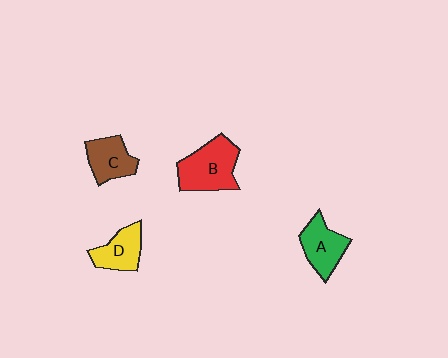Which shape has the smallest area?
Shape D (yellow).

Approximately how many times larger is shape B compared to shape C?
Approximately 1.5 times.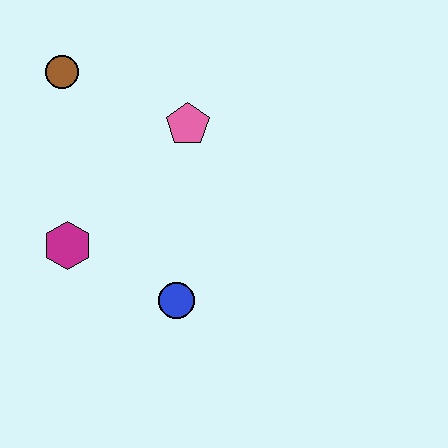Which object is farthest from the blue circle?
The brown circle is farthest from the blue circle.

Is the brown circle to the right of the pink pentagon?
No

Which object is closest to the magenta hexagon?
The blue circle is closest to the magenta hexagon.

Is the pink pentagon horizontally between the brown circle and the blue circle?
No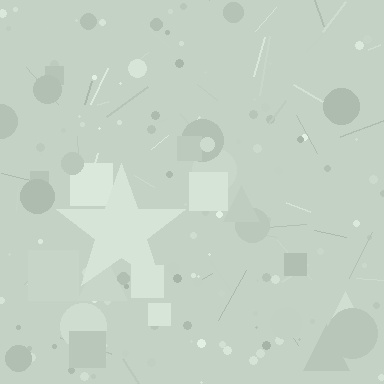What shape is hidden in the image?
A star is hidden in the image.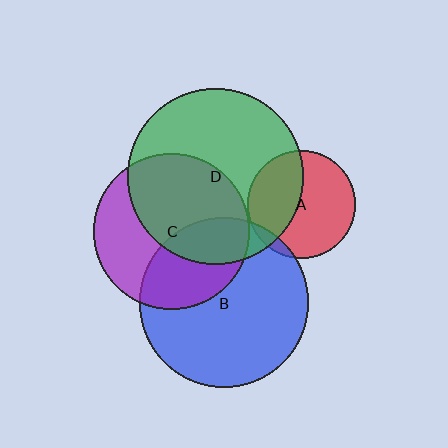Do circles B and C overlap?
Yes.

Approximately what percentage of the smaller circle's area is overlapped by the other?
Approximately 35%.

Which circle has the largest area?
Circle D (green).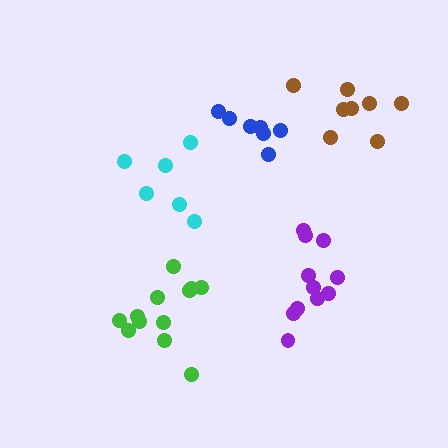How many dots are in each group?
Group 1: 7 dots, Group 2: 12 dots, Group 3: 11 dots, Group 4: 8 dots, Group 5: 6 dots (44 total).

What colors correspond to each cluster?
The clusters are colored: blue, green, purple, brown, cyan.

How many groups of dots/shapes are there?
There are 5 groups.